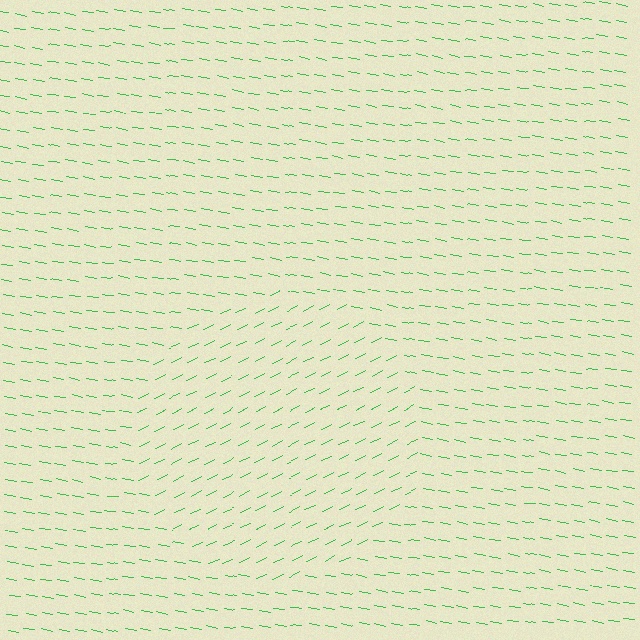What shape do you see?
I see a circle.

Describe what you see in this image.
The image is filled with small green line segments. A circle region in the image has lines oriented differently from the surrounding lines, creating a visible texture boundary.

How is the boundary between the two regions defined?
The boundary is defined purely by a change in line orientation (approximately 36 degrees difference). All lines are the same color and thickness.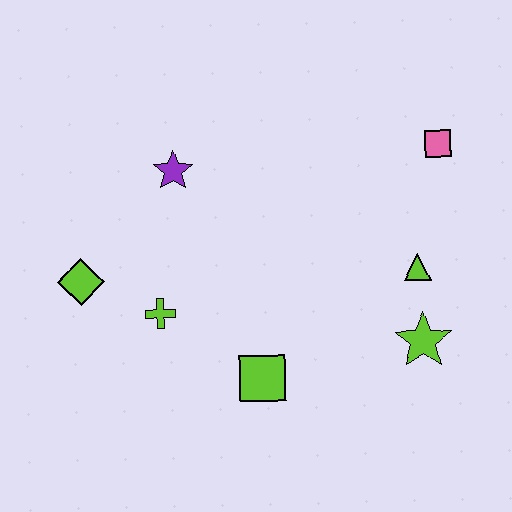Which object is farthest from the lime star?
The lime diamond is farthest from the lime star.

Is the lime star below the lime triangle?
Yes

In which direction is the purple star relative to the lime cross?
The purple star is above the lime cross.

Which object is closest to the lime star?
The lime triangle is closest to the lime star.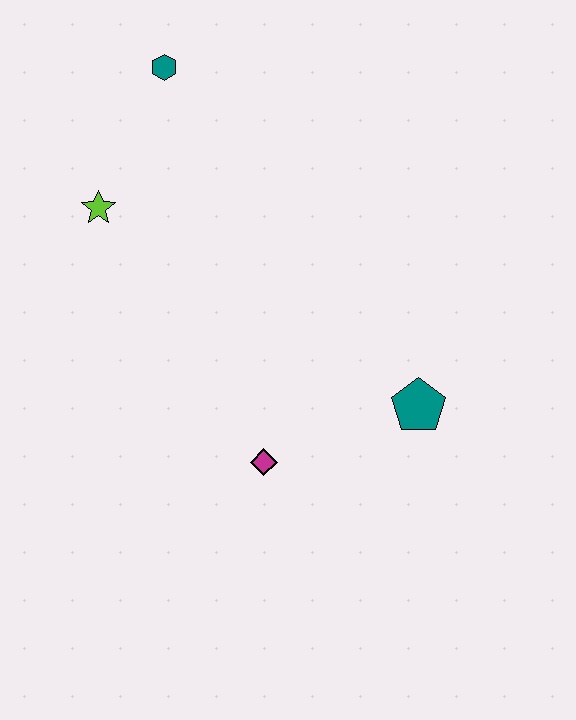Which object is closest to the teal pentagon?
The magenta diamond is closest to the teal pentagon.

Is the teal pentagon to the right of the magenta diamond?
Yes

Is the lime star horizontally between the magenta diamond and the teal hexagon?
No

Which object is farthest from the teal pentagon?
The teal hexagon is farthest from the teal pentagon.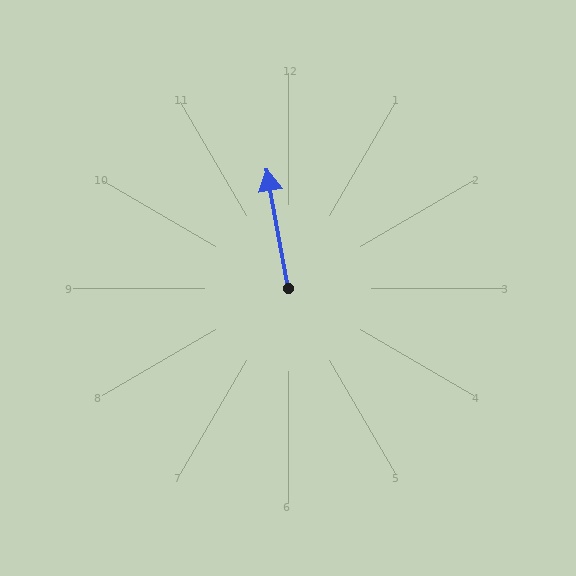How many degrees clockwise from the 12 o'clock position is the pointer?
Approximately 350 degrees.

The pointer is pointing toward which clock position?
Roughly 12 o'clock.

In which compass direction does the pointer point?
North.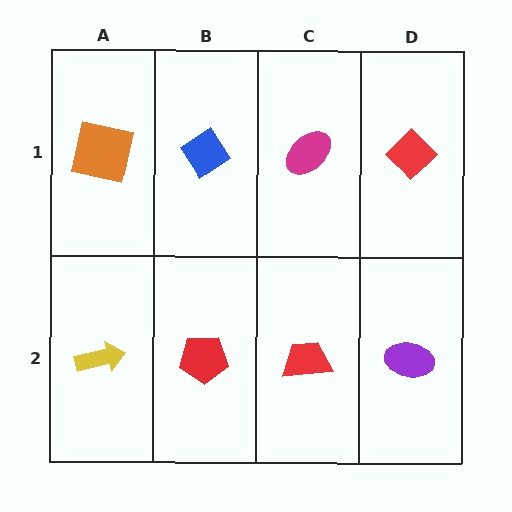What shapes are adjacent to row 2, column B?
A blue diamond (row 1, column B), a yellow arrow (row 2, column A), a red trapezoid (row 2, column C).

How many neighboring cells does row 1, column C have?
3.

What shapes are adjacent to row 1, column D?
A purple ellipse (row 2, column D), a magenta ellipse (row 1, column C).